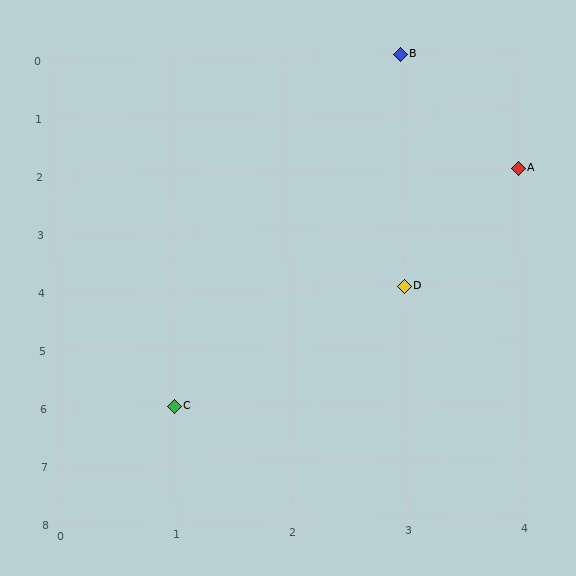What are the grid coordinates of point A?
Point A is at grid coordinates (4, 2).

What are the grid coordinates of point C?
Point C is at grid coordinates (1, 6).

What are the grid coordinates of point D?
Point D is at grid coordinates (3, 4).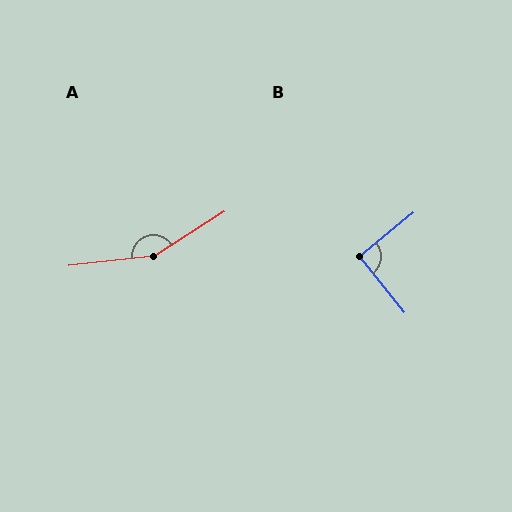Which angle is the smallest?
B, at approximately 91 degrees.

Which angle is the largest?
A, at approximately 154 degrees.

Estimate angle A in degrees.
Approximately 154 degrees.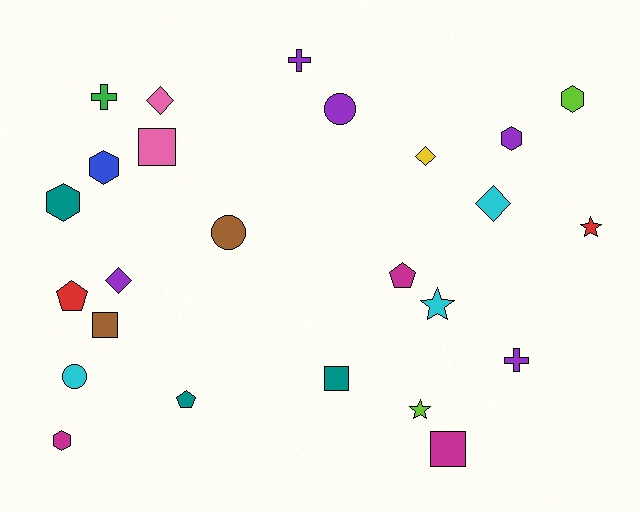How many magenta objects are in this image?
There are 3 magenta objects.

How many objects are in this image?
There are 25 objects.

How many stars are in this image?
There are 3 stars.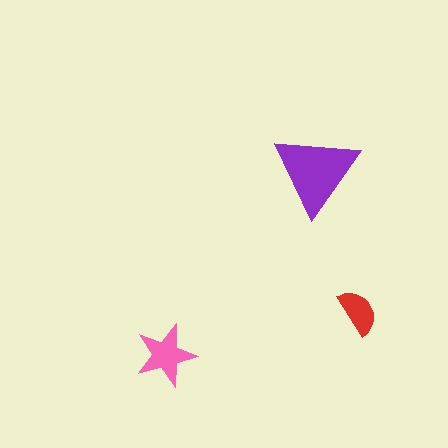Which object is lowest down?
The pink star is bottommost.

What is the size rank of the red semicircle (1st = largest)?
3rd.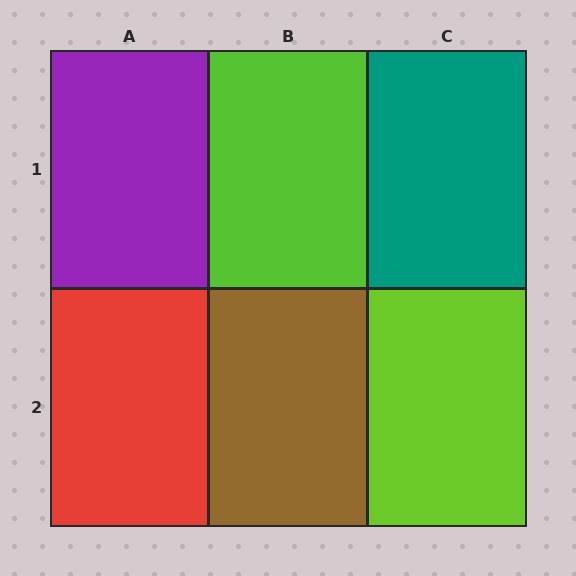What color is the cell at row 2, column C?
Lime.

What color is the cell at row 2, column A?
Red.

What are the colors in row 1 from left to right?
Purple, lime, teal.